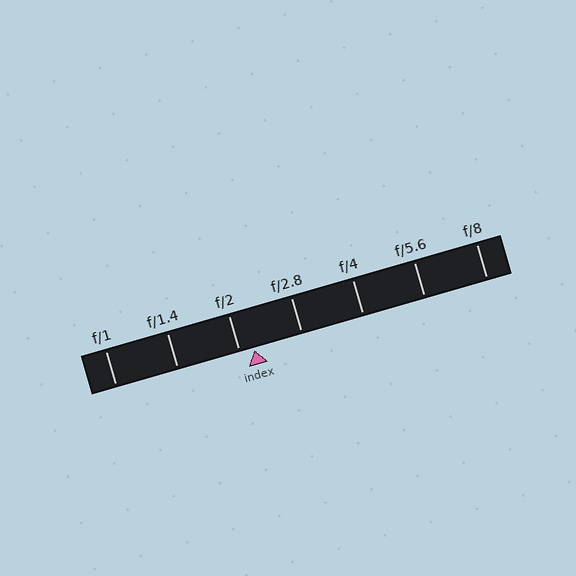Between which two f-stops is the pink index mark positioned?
The index mark is between f/2 and f/2.8.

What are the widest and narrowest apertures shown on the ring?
The widest aperture shown is f/1 and the narrowest is f/8.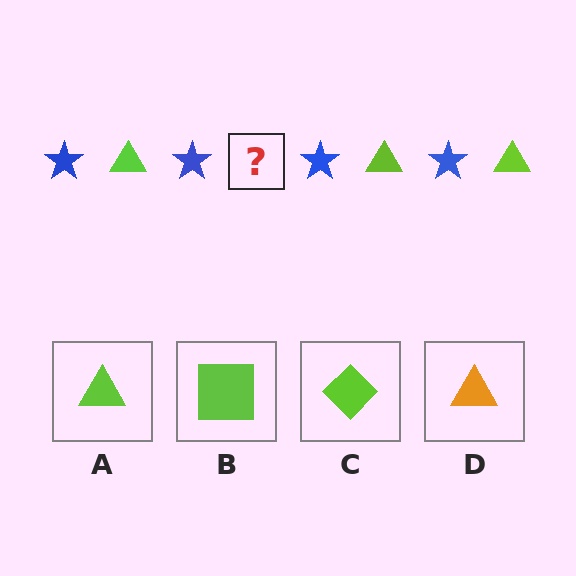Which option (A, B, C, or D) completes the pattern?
A.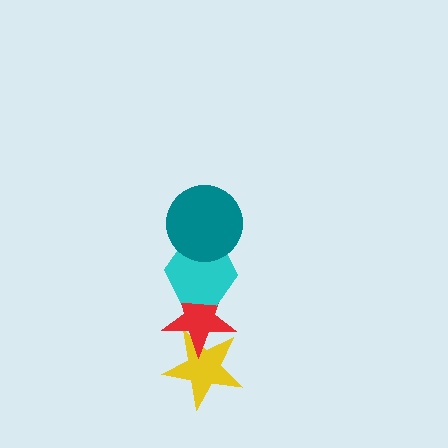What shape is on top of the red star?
The cyan hexagon is on top of the red star.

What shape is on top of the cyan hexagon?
The teal circle is on top of the cyan hexagon.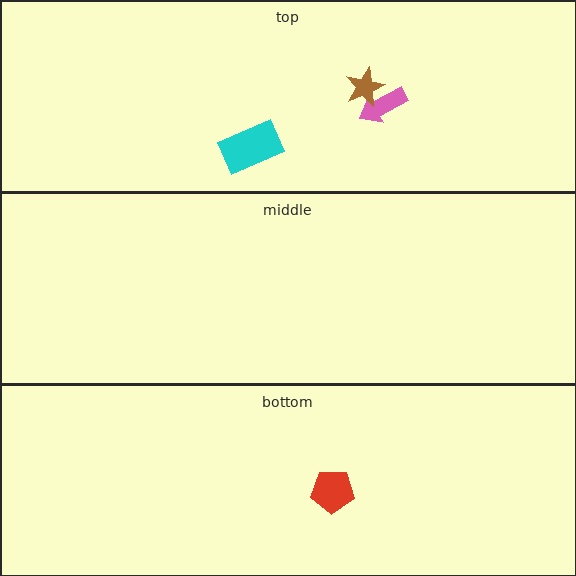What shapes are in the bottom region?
The red pentagon.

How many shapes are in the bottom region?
1.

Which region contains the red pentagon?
The bottom region.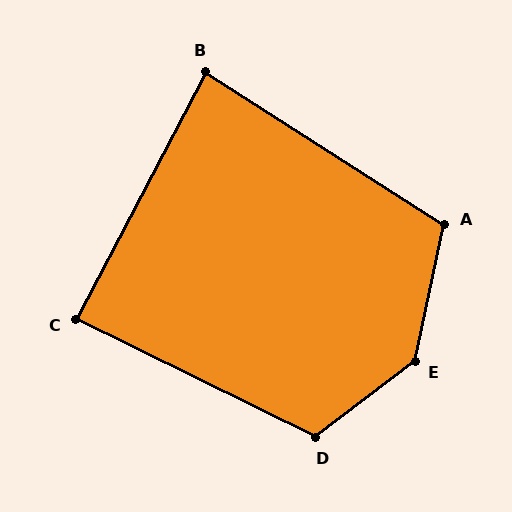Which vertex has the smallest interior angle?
B, at approximately 85 degrees.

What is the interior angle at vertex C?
Approximately 89 degrees (approximately right).